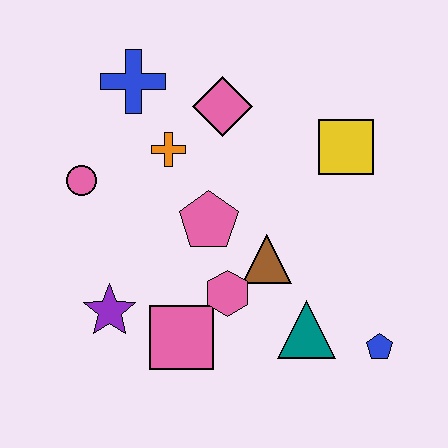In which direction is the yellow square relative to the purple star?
The yellow square is to the right of the purple star.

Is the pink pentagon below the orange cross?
Yes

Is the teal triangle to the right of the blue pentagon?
No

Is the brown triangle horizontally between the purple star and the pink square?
No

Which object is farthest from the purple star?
The yellow square is farthest from the purple star.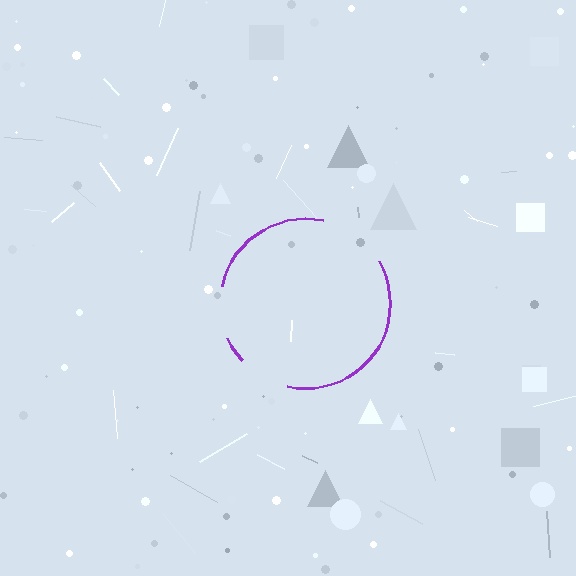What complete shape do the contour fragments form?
The contour fragments form a circle.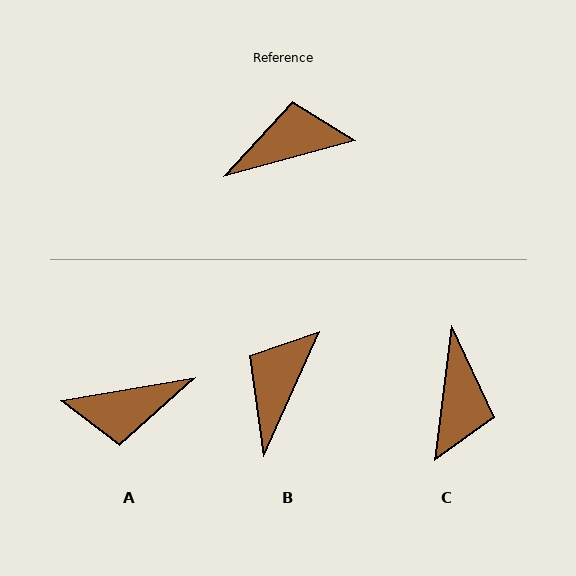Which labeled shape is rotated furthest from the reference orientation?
A, about 174 degrees away.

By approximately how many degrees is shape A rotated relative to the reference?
Approximately 174 degrees counter-clockwise.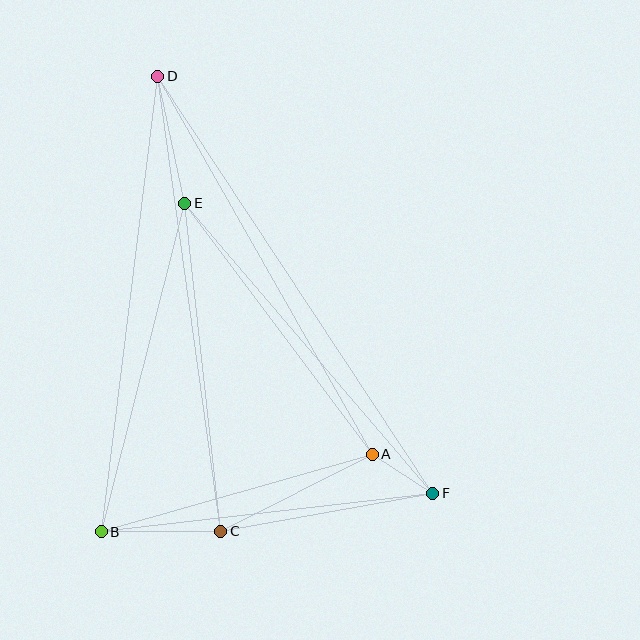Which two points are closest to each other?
Points A and F are closest to each other.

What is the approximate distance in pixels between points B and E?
The distance between B and E is approximately 339 pixels.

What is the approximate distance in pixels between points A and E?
The distance between A and E is approximately 314 pixels.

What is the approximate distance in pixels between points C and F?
The distance between C and F is approximately 215 pixels.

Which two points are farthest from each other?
Points D and F are farthest from each other.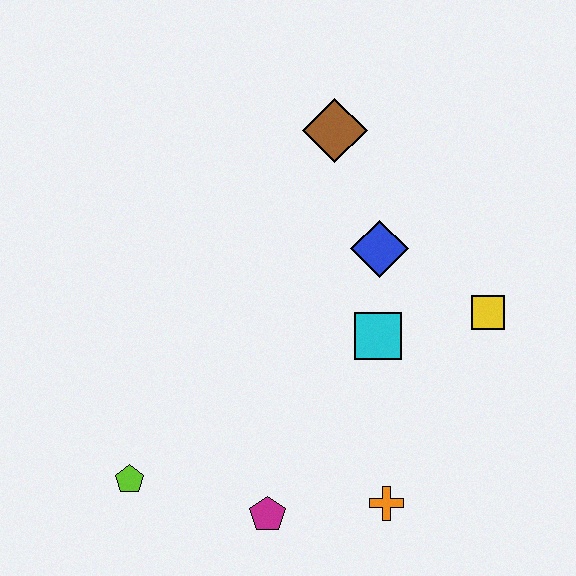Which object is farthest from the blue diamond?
The lime pentagon is farthest from the blue diamond.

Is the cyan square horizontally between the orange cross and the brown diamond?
Yes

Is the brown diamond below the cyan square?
No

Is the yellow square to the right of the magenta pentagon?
Yes